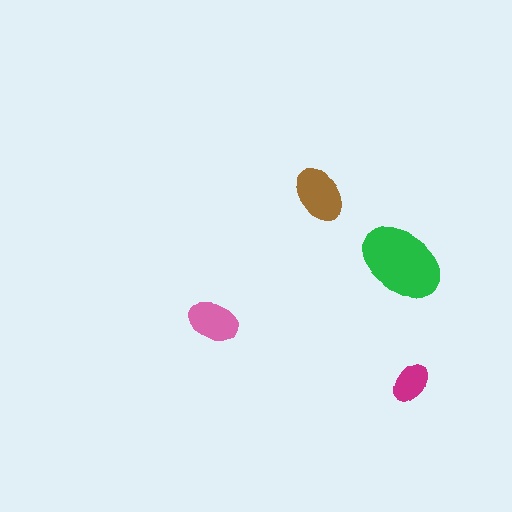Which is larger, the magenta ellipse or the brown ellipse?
The brown one.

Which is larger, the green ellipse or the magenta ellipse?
The green one.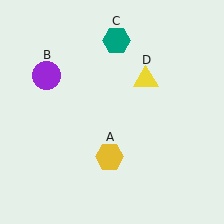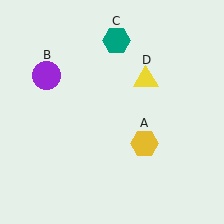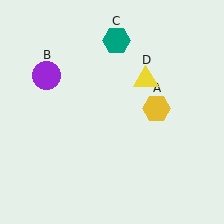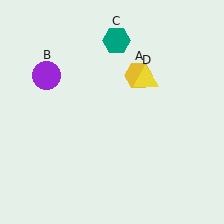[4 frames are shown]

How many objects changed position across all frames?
1 object changed position: yellow hexagon (object A).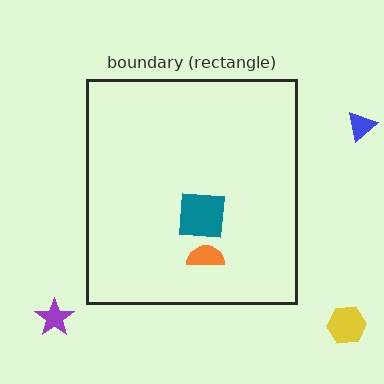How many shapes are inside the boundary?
2 inside, 3 outside.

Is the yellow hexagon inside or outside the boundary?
Outside.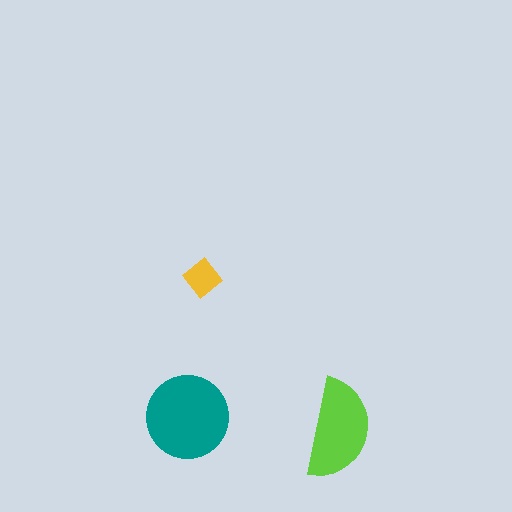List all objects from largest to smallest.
The teal circle, the lime semicircle, the yellow diamond.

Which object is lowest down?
The lime semicircle is bottommost.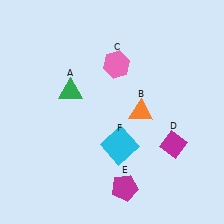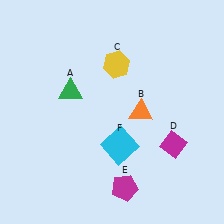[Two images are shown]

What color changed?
The hexagon (C) changed from pink in Image 1 to yellow in Image 2.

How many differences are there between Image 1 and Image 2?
There is 1 difference between the two images.